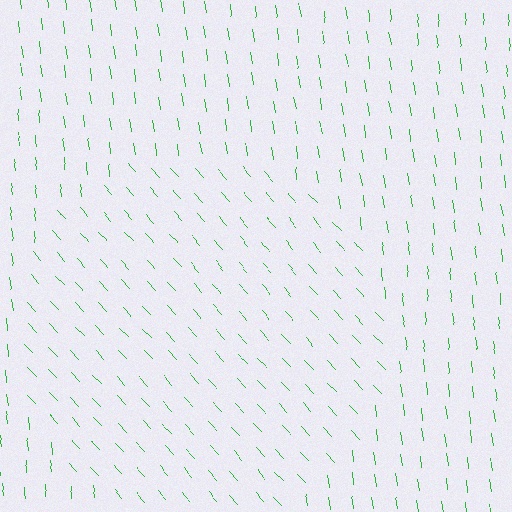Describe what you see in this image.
The image is filled with small green line segments. A circle region in the image has lines oriented differently from the surrounding lines, creating a visible texture boundary.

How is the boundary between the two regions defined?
The boundary is defined purely by a change in line orientation (approximately 35 degrees difference). All lines are the same color and thickness.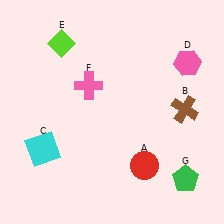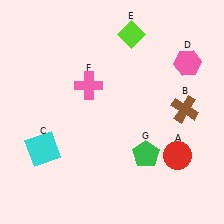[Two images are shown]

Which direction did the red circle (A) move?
The red circle (A) moved right.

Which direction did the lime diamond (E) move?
The lime diamond (E) moved right.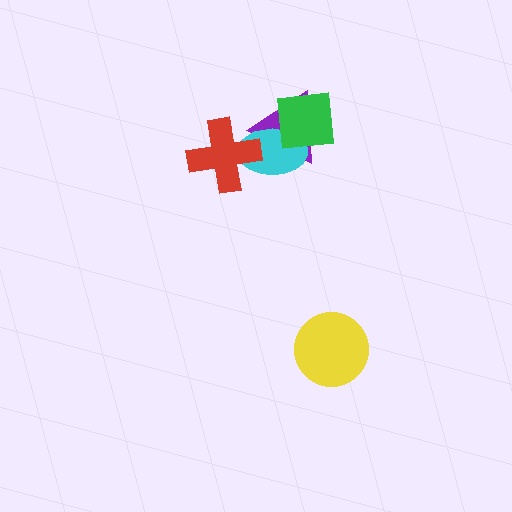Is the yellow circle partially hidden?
No, no other shape covers it.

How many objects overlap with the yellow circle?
0 objects overlap with the yellow circle.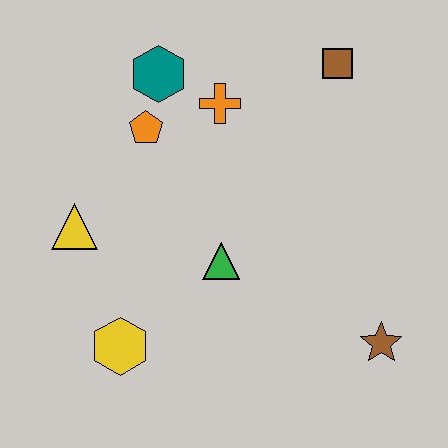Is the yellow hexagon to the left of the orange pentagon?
Yes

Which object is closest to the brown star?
The green triangle is closest to the brown star.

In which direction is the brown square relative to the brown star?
The brown square is above the brown star.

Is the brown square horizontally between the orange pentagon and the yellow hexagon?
No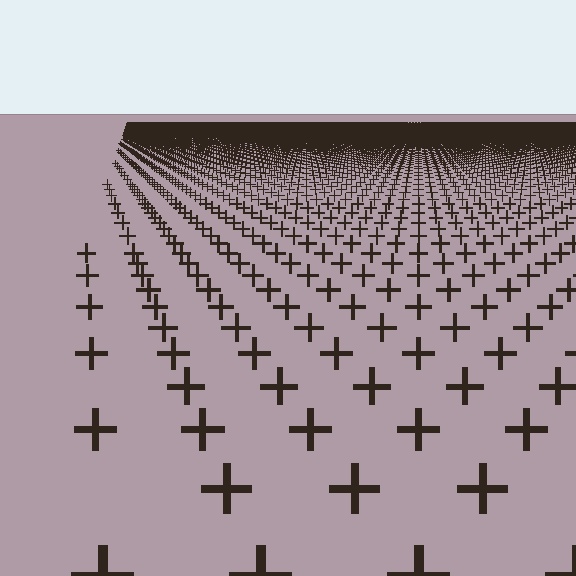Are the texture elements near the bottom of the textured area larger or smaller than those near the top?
Larger. Near the bottom, elements are closer to the viewer and appear at a bigger on-screen size.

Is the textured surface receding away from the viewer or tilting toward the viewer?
The surface is receding away from the viewer. Texture elements get smaller and denser toward the top.